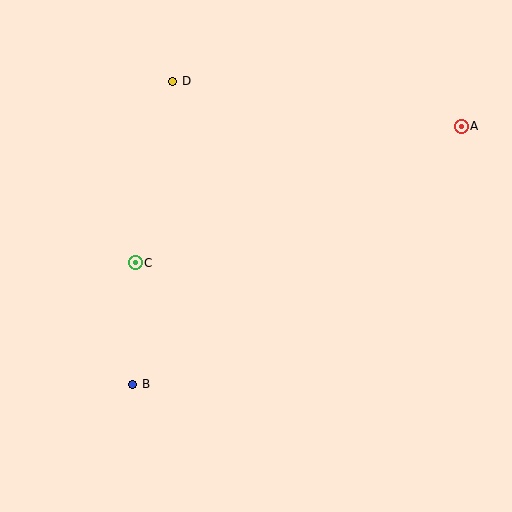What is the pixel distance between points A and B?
The distance between A and B is 418 pixels.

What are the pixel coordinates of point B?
Point B is at (133, 384).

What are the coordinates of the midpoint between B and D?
The midpoint between B and D is at (153, 233).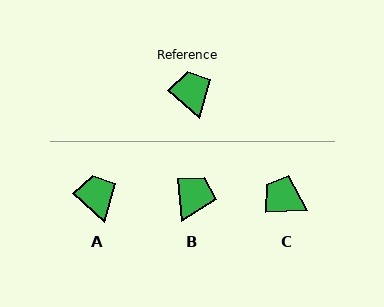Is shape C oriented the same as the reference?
No, it is off by about 44 degrees.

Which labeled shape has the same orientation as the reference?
A.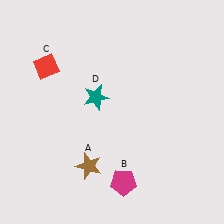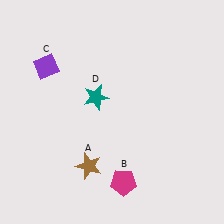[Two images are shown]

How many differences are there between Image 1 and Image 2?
There is 1 difference between the two images.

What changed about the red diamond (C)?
In Image 1, C is red. In Image 2, it changed to purple.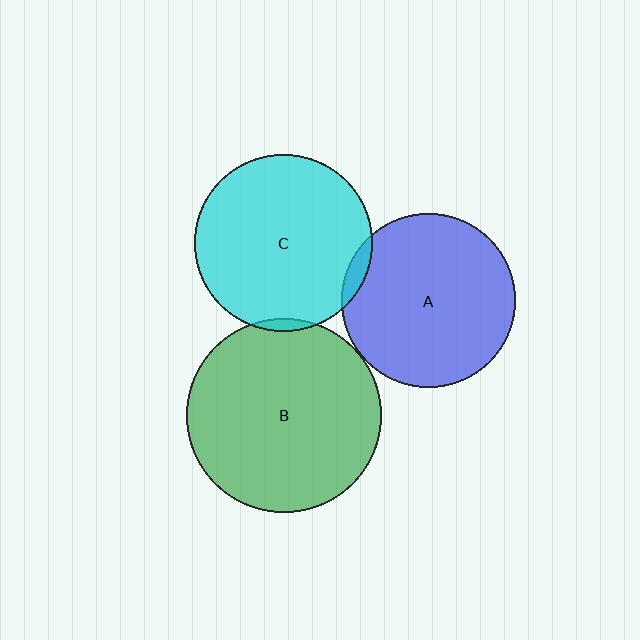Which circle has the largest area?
Circle B (green).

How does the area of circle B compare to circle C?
Approximately 1.2 times.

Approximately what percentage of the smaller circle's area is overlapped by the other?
Approximately 5%.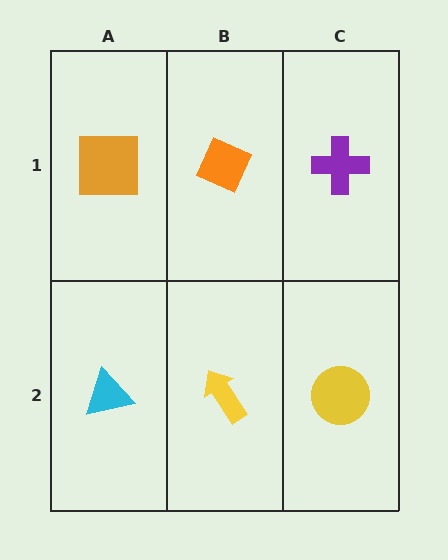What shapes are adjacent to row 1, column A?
A cyan triangle (row 2, column A), an orange diamond (row 1, column B).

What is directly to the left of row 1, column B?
An orange square.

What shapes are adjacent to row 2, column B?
An orange diamond (row 1, column B), a cyan triangle (row 2, column A), a yellow circle (row 2, column C).